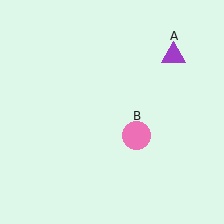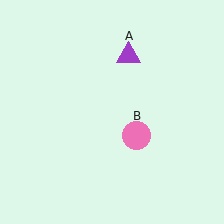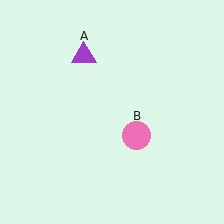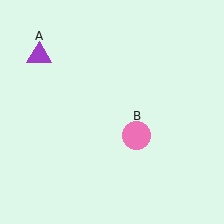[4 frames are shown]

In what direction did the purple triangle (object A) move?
The purple triangle (object A) moved left.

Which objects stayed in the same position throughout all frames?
Pink circle (object B) remained stationary.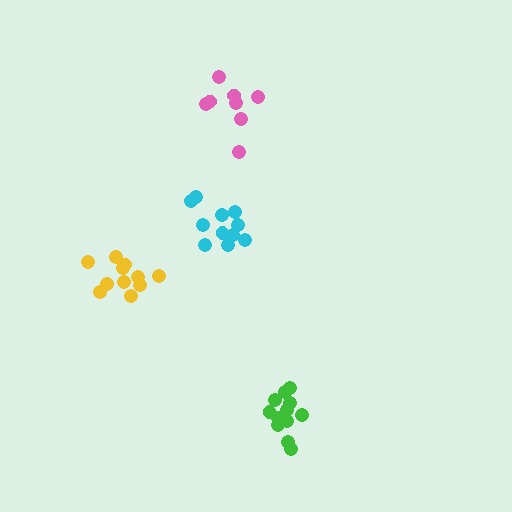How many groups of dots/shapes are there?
There are 4 groups.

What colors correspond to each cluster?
The clusters are colored: green, yellow, pink, cyan.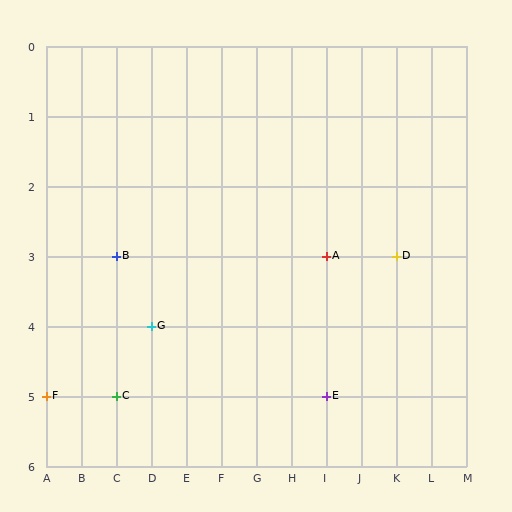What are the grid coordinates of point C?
Point C is at grid coordinates (C, 5).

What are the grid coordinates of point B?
Point B is at grid coordinates (C, 3).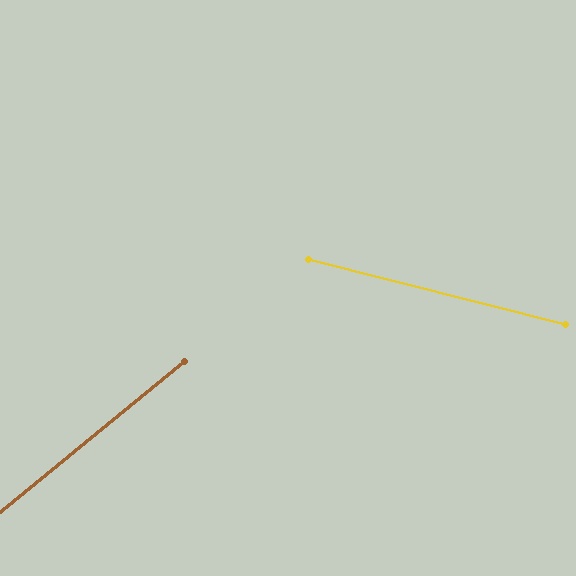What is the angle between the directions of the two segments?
Approximately 54 degrees.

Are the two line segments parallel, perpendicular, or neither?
Neither parallel nor perpendicular — they differ by about 54°.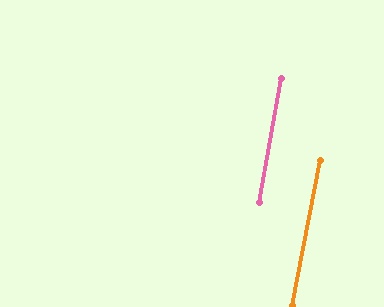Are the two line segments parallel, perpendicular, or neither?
Parallel — their directions differ by only 1.3°.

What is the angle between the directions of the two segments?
Approximately 1 degree.